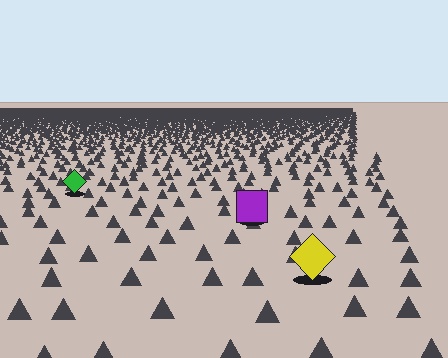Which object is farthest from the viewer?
The green diamond is farthest from the viewer. It appears smaller and the ground texture around it is denser.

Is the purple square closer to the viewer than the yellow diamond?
No. The yellow diamond is closer — you can tell from the texture gradient: the ground texture is coarser near it.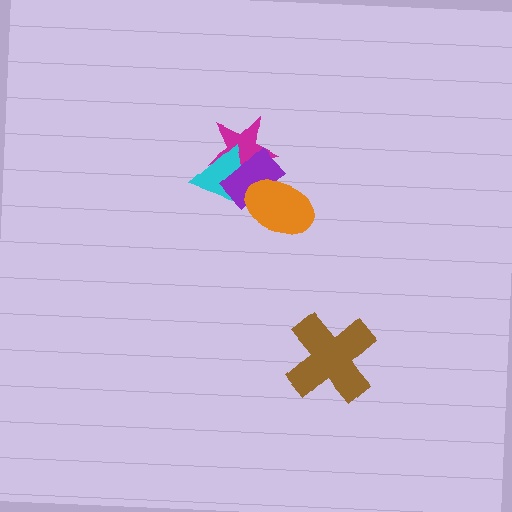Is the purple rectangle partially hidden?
Yes, it is partially covered by another shape.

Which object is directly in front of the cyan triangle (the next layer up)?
The purple rectangle is directly in front of the cyan triangle.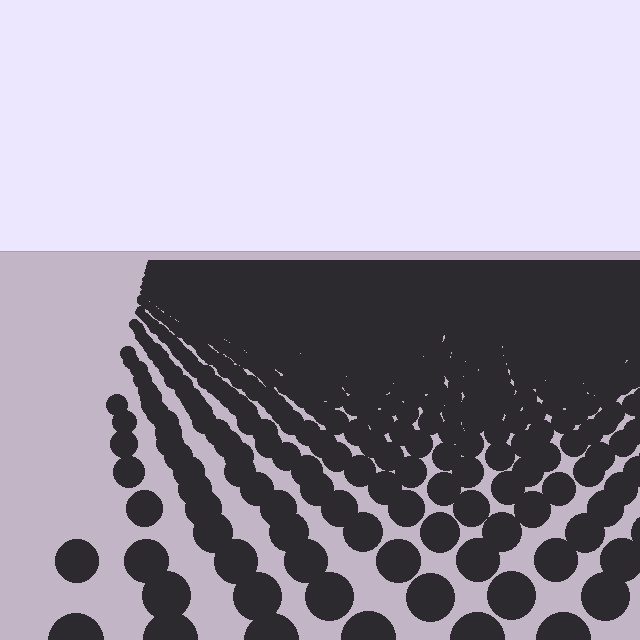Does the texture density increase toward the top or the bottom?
Density increases toward the top.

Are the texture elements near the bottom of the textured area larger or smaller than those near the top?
Larger. Near the bottom, elements are closer to the viewer and appear at a bigger on-screen size.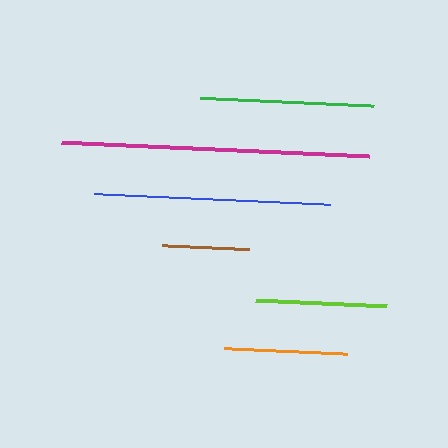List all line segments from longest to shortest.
From longest to shortest: magenta, blue, green, lime, orange, brown.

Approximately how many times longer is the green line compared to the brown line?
The green line is approximately 2.0 times the length of the brown line.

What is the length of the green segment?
The green segment is approximately 174 pixels long.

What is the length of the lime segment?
The lime segment is approximately 130 pixels long.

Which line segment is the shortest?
The brown line is the shortest at approximately 87 pixels.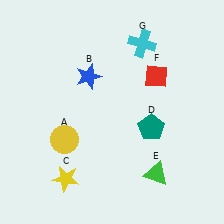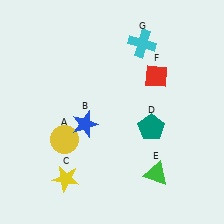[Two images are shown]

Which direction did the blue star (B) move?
The blue star (B) moved down.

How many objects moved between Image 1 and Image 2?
1 object moved between the two images.